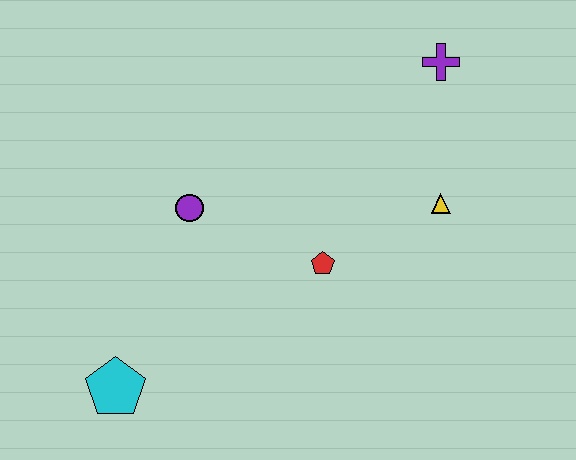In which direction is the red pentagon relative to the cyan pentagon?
The red pentagon is to the right of the cyan pentagon.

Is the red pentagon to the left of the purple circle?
No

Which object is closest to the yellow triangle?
The red pentagon is closest to the yellow triangle.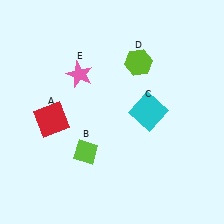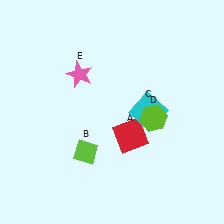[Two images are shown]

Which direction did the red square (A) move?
The red square (A) moved right.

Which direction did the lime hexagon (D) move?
The lime hexagon (D) moved down.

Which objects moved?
The objects that moved are: the red square (A), the lime hexagon (D).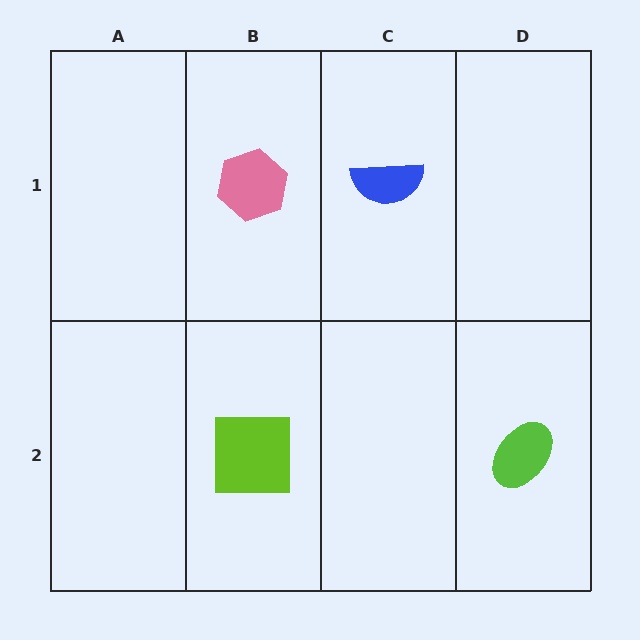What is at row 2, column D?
A lime ellipse.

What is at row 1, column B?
A pink hexagon.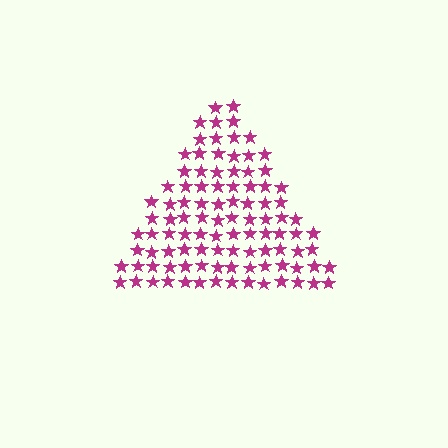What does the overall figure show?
The overall figure shows a triangle.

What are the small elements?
The small elements are stars.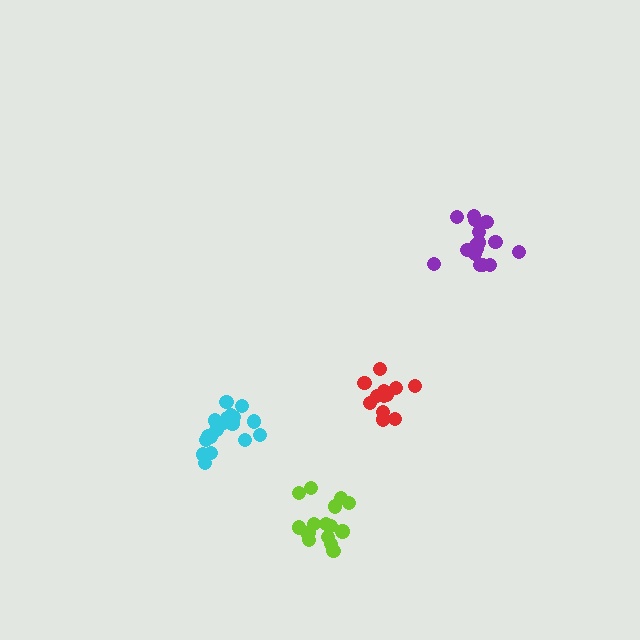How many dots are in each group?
Group 1: 17 dots, Group 2: 18 dots, Group 3: 16 dots, Group 4: 13 dots (64 total).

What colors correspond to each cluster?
The clusters are colored: lime, cyan, purple, red.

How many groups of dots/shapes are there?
There are 4 groups.